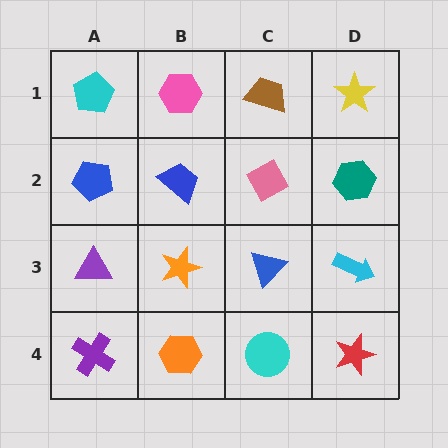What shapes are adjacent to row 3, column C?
A pink diamond (row 2, column C), a cyan circle (row 4, column C), an orange star (row 3, column B), a cyan arrow (row 3, column D).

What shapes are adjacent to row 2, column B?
A pink hexagon (row 1, column B), an orange star (row 3, column B), a blue pentagon (row 2, column A), a pink diamond (row 2, column C).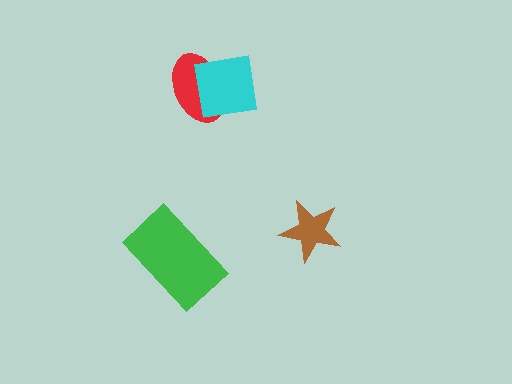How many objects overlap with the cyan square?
1 object overlaps with the cyan square.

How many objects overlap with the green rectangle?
0 objects overlap with the green rectangle.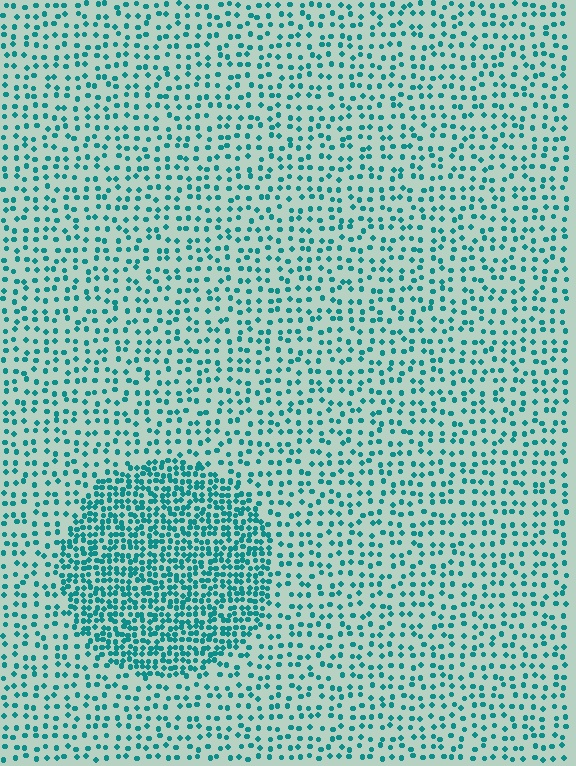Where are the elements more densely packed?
The elements are more densely packed inside the circle boundary.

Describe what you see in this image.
The image contains small teal elements arranged at two different densities. A circle-shaped region is visible where the elements are more densely packed than the surrounding area.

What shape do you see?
I see a circle.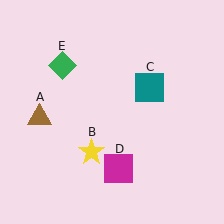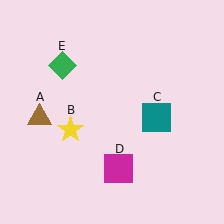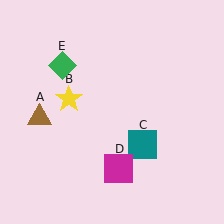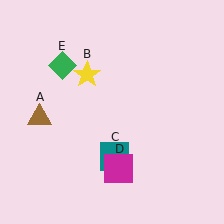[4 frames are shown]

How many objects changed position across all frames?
2 objects changed position: yellow star (object B), teal square (object C).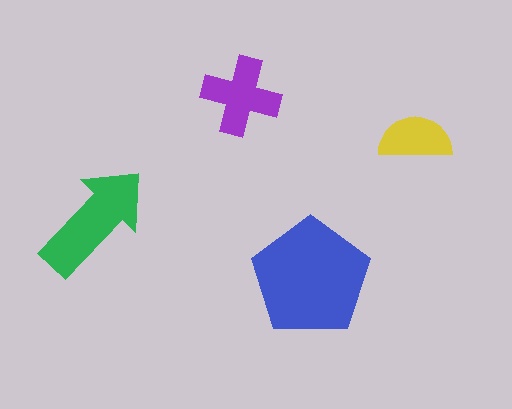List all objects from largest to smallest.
The blue pentagon, the green arrow, the purple cross, the yellow semicircle.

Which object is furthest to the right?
The yellow semicircle is rightmost.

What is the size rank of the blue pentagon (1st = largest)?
1st.